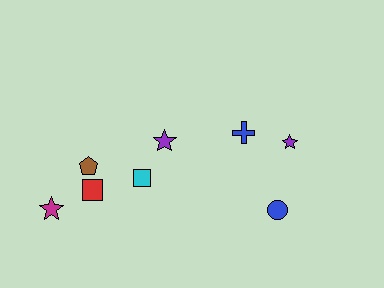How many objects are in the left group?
There are 5 objects.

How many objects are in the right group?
There are 3 objects.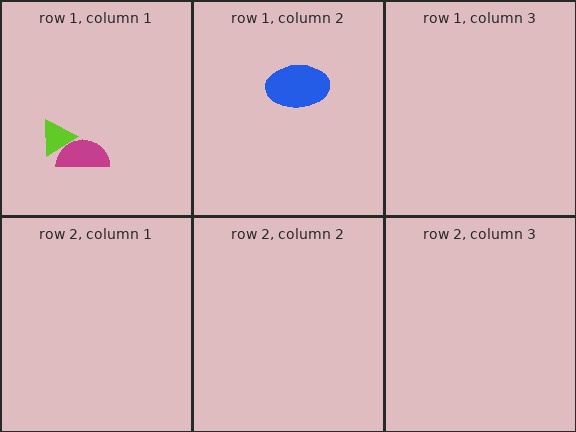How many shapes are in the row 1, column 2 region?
1.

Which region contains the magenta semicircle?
The row 1, column 1 region.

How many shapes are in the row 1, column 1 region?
2.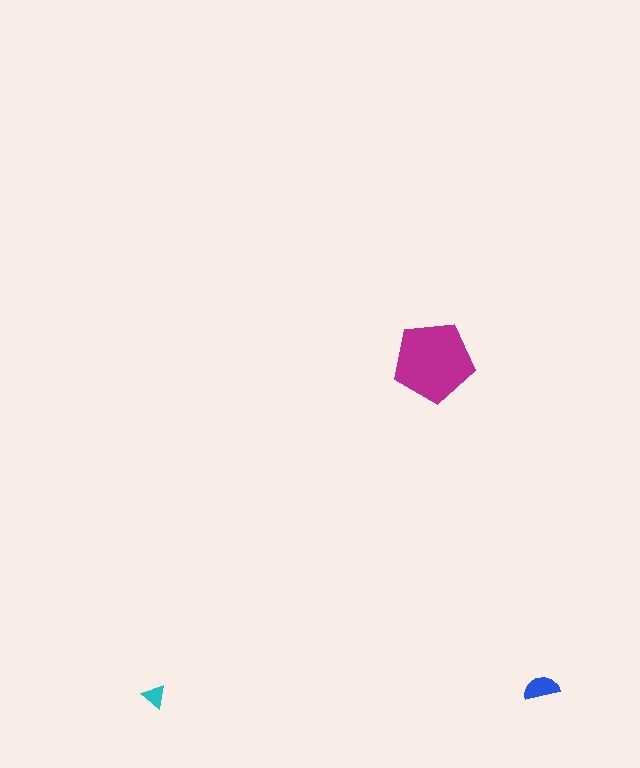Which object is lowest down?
The cyan triangle is bottommost.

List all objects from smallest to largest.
The cyan triangle, the blue semicircle, the magenta pentagon.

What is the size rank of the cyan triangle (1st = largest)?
3rd.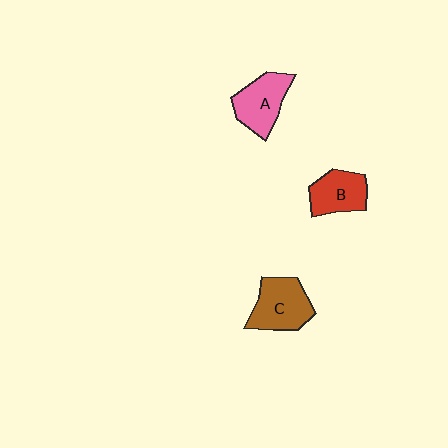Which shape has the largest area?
Shape C (brown).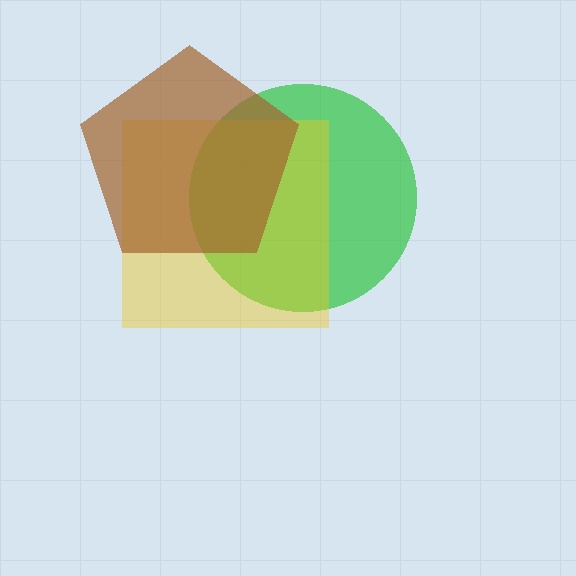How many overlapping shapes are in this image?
There are 3 overlapping shapes in the image.